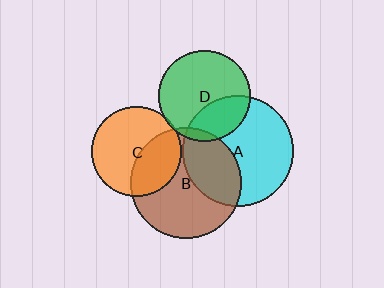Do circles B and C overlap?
Yes.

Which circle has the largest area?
Circle A (cyan).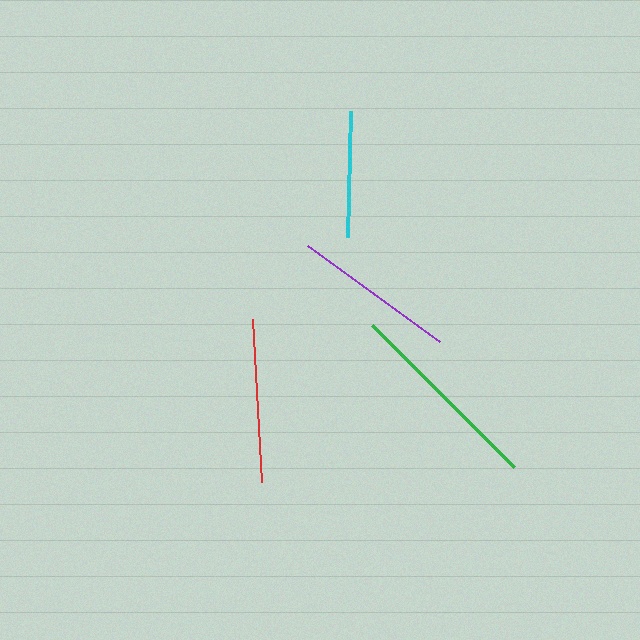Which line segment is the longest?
The green line is the longest at approximately 201 pixels.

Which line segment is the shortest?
The cyan line is the shortest at approximately 126 pixels.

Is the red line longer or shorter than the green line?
The green line is longer than the red line.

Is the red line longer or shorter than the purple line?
The purple line is longer than the red line.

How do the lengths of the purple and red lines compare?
The purple and red lines are approximately the same length.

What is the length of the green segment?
The green segment is approximately 201 pixels long.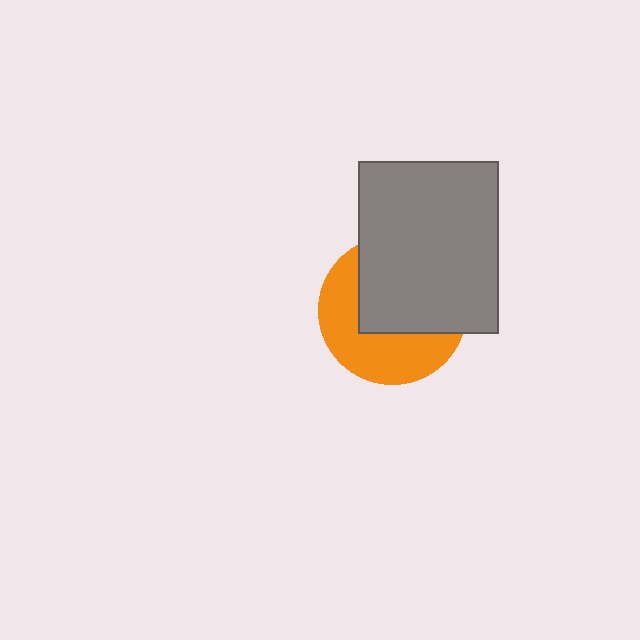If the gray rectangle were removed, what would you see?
You would see the complete orange circle.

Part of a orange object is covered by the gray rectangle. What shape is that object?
It is a circle.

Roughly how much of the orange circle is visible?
About half of it is visible (roughly 46%).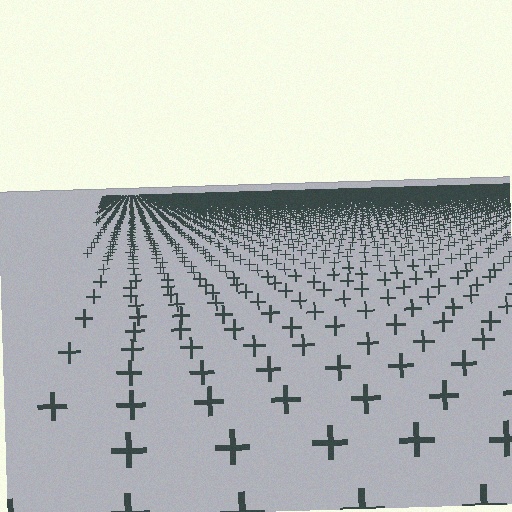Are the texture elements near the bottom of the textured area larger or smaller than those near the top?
Larger. Near the bottom, elements are closer to the viewer and appear at a bigger on-screen size.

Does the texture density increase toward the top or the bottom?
Density increases toward the top.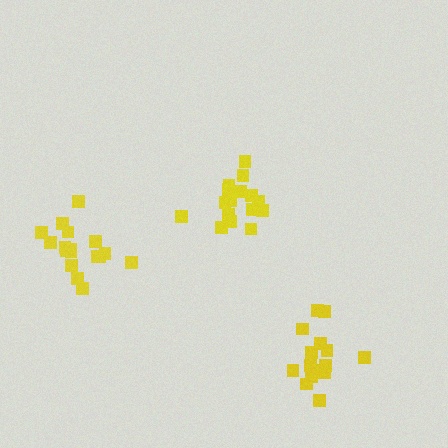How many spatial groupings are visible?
There are 3 spatial groupings.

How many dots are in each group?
Group 1: 16 dots, Group 2: 17 dots, Group 3: 16 dots (49 total).